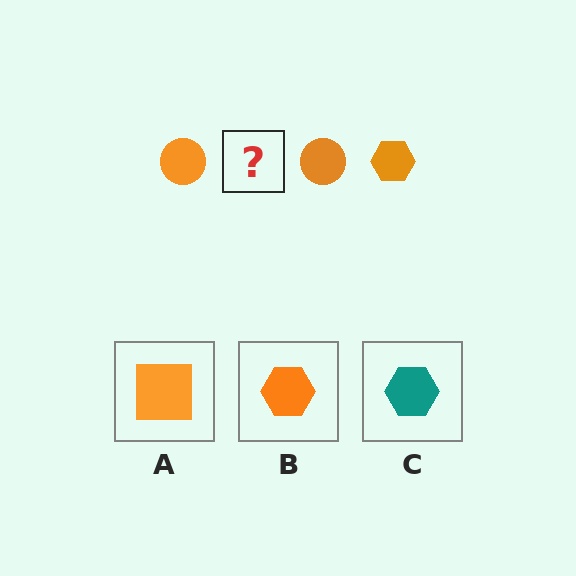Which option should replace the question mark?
Option B.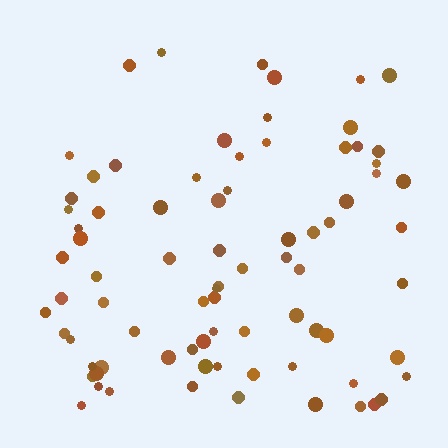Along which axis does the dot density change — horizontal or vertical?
Vertical.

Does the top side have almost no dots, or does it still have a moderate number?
Still a moderate number, just noticeably fewer than the bottom.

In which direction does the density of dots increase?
From top to bottom, with the bottom side densest.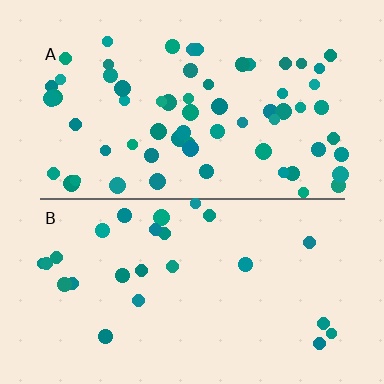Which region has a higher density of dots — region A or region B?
A (the top).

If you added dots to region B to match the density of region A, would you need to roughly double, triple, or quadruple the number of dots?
Approximately double.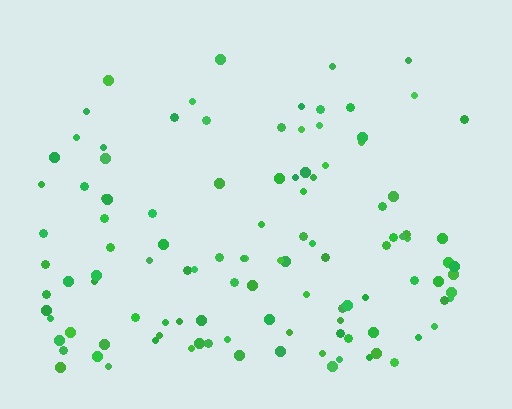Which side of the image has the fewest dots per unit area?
The top.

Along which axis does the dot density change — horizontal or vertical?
Vertical.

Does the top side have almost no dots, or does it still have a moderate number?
Still a moderate number, just noticeably fewer than the bottom.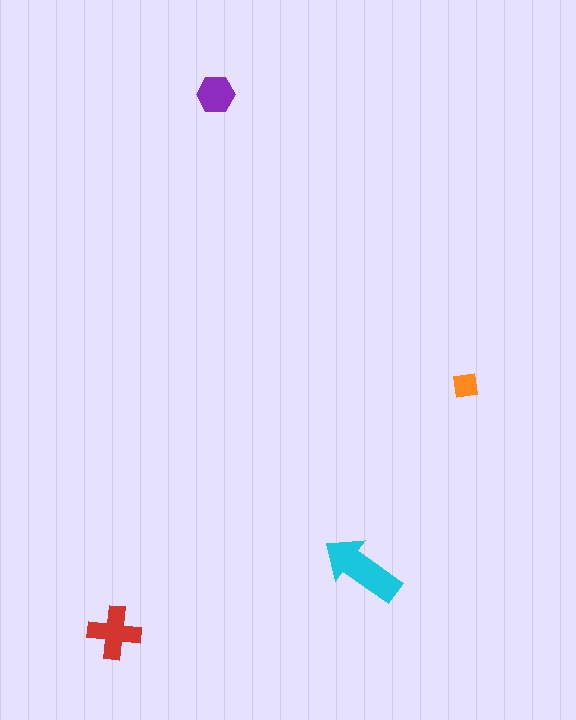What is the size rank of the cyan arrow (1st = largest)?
1st.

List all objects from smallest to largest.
The orange square, the purple hexagon, the red cross, the cyan arrow.